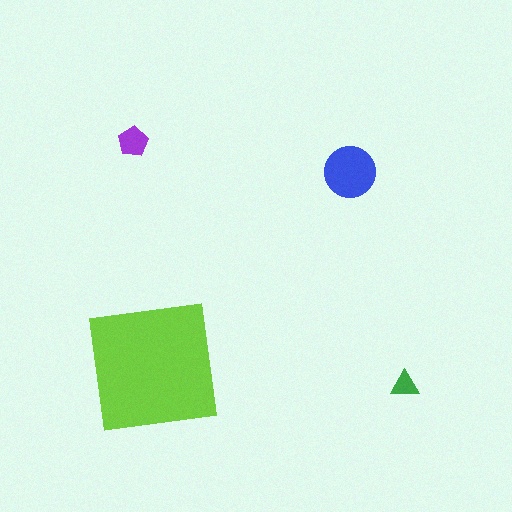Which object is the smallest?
The green triangle.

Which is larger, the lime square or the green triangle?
The lime square.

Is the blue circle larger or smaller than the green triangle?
Larger.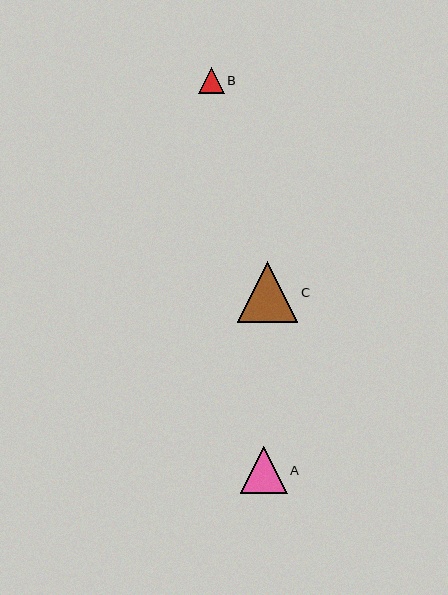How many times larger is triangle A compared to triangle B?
Triangle A is approximately 1.8 times the size of triangle B.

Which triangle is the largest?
Triangle C is the largest with a size of approximately 61 pixels.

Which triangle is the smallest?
Triangle B is the smallest with a size of approximately 26 pixels.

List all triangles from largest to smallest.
From largest to smallest: C, A, B.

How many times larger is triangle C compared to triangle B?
Triangle C is approximately 2.3 times the size of triangle B.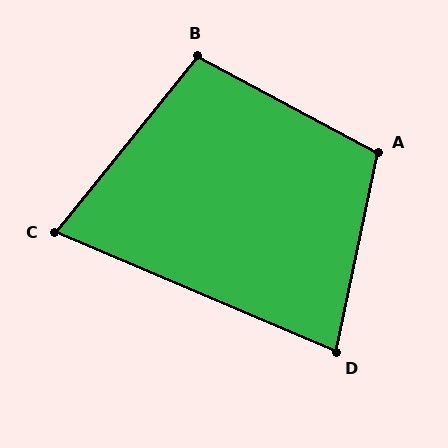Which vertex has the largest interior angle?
A, at approximately 106 degrees.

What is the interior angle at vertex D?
Approximately 79 degrees (acute).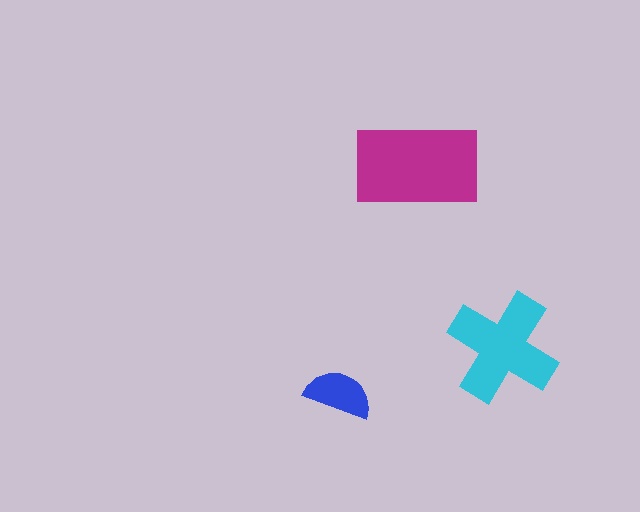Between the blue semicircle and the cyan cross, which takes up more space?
The cyan cross.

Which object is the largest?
The magenta rectangle.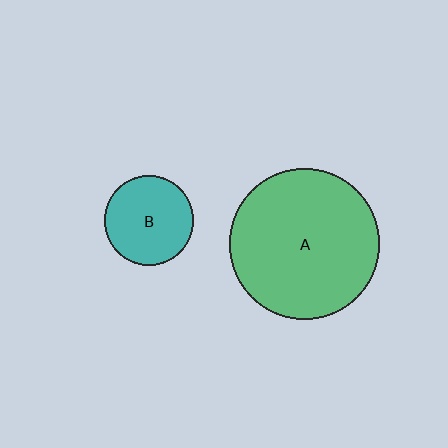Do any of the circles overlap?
No, none of the circles overlap.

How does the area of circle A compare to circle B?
Approximately 2.8 times.